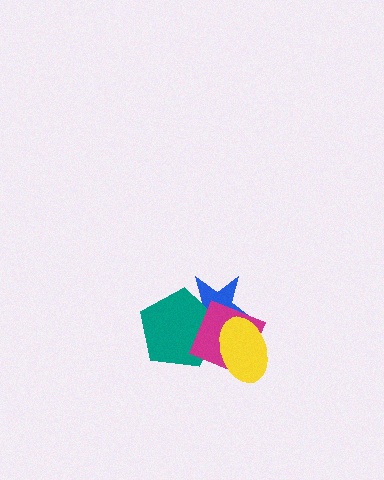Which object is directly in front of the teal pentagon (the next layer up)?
The magenta square is directly in front of the teal pentagon.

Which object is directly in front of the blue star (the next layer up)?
The teal pentagon is directly in front of the blue star.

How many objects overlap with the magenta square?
3 objects overlap with the magenta square.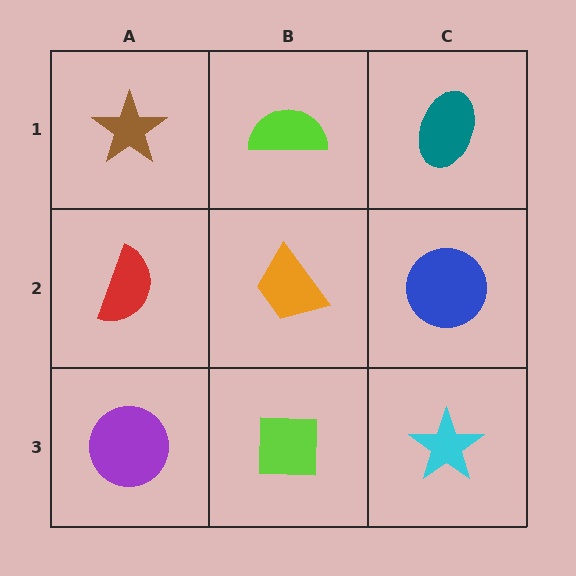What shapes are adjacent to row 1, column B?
An orange trapezoid (row 2, column B), a brown star (row 1, column A), a teal ellipse (row 1, column C).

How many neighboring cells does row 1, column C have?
2.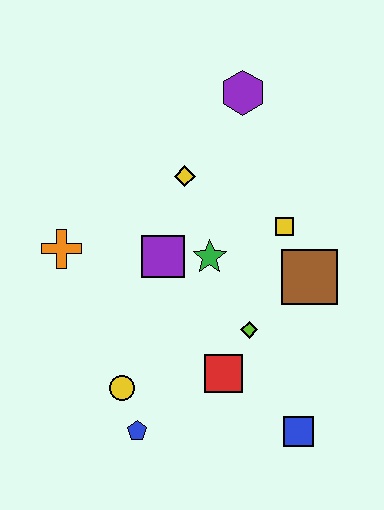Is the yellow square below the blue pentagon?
No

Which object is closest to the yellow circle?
The blue pentagon is closest to the yellow circle.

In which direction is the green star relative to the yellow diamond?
The green star is below the yellow diamond.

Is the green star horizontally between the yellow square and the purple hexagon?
No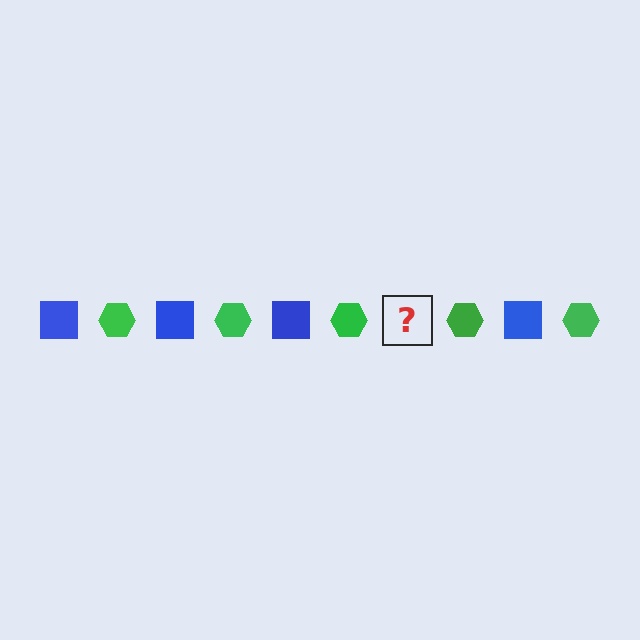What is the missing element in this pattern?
The missing element is a blue square.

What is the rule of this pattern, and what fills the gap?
The rule is that the pattern alternates between blue square and green hexagon. The gap should be filled with a blue square.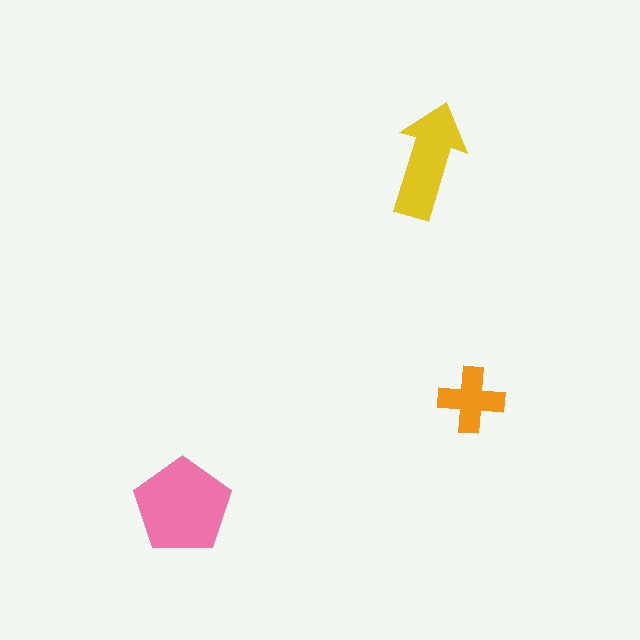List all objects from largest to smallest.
The pink pentagon, the yellow arrow, the orange cross.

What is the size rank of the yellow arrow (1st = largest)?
2nd.